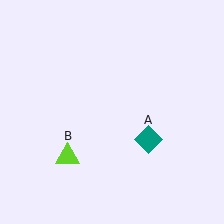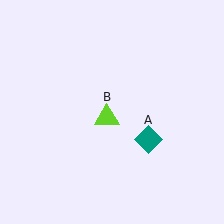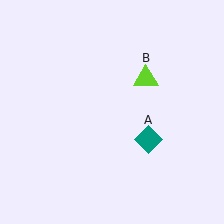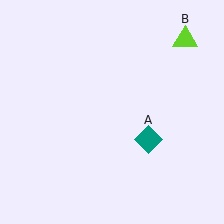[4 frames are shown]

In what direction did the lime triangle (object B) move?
The lime triangle (object B) moved up and to the right.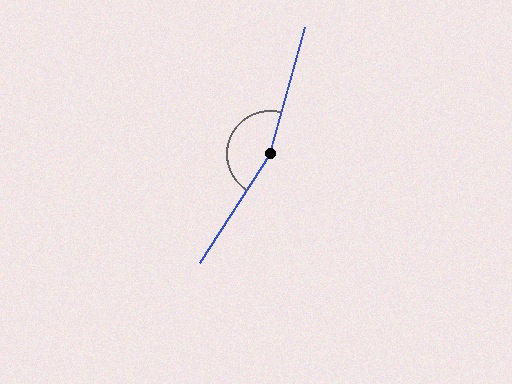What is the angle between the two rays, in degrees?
Approximately 162 degrees.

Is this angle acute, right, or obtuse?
It is obtuse.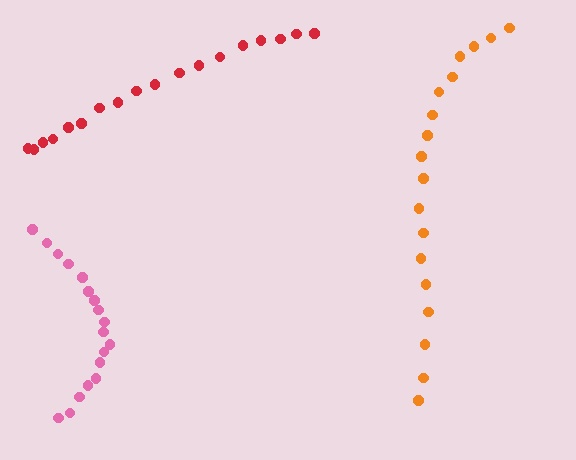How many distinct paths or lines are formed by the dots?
There are 3 distinct paths.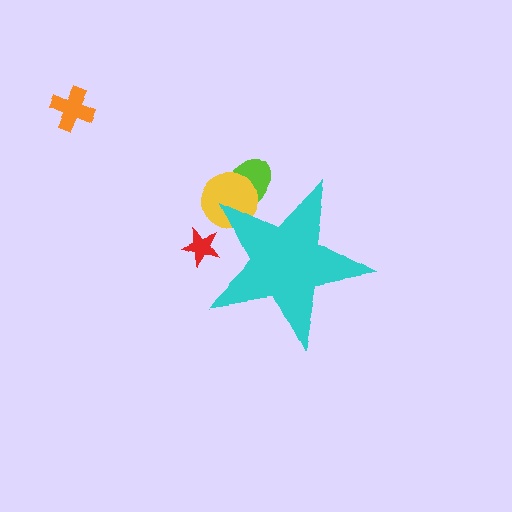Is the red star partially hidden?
Yes, the red star is partially hidden behind the cyan star.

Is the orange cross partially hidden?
No, the orange cross is fully visible.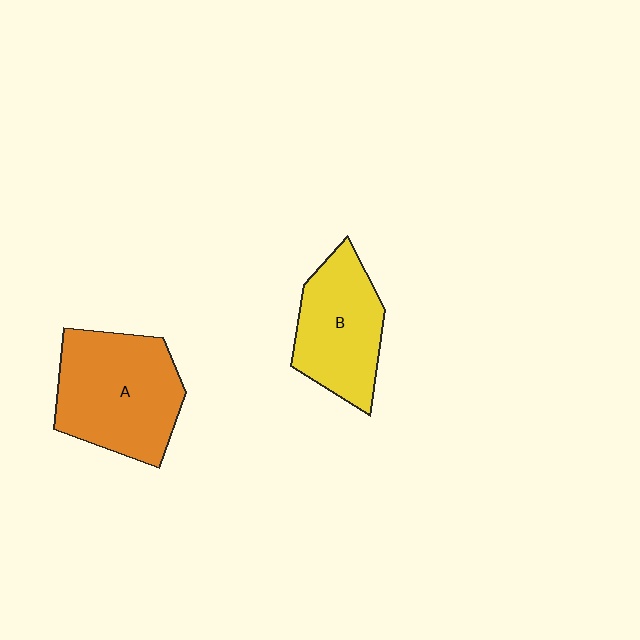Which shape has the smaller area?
Shape B (yellow).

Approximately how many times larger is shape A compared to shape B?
Approximately 1.3 times.